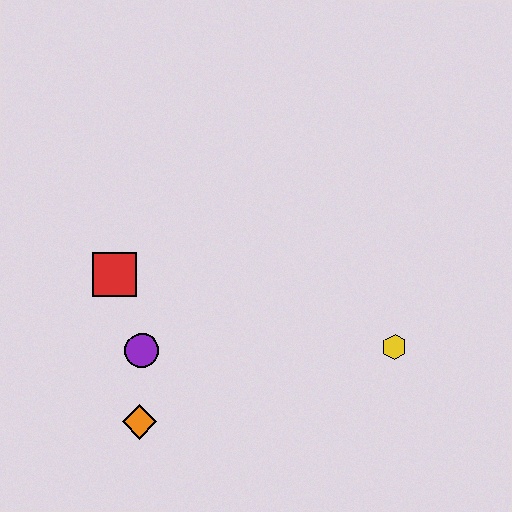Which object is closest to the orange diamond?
The purple circle is closest to the orange diamond.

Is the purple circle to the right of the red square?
Yes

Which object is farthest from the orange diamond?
The yellow hexagon is farthest from the orange diamond.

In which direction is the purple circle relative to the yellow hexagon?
The purple circle is to the left of the yellow hexagon.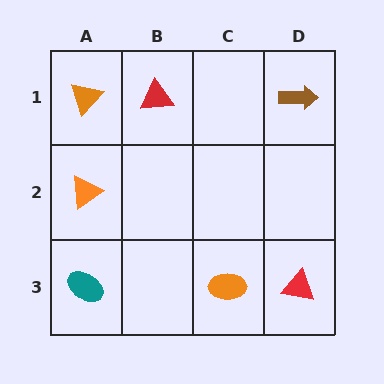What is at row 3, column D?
A red triangle.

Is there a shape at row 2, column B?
No, that cell is empty.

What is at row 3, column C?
An orange ellipse.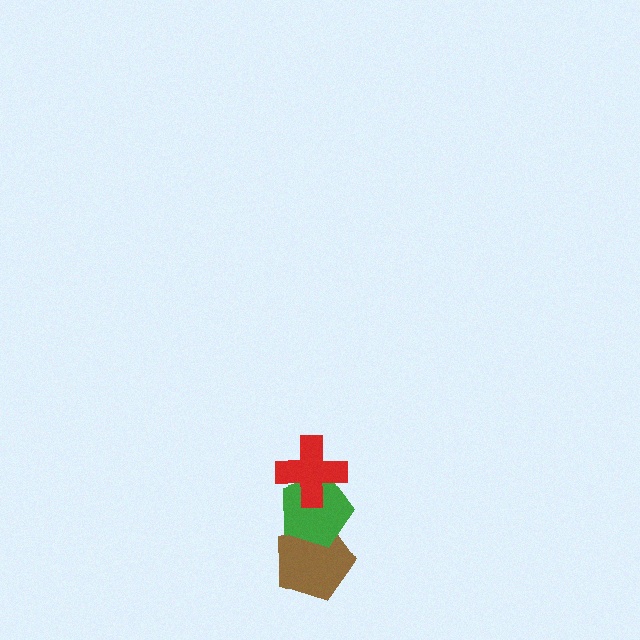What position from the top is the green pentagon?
The green pentagon is 2nd from the top.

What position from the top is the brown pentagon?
The brown pentagon is 3rd from the top.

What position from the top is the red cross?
The red cross is 1st from the top.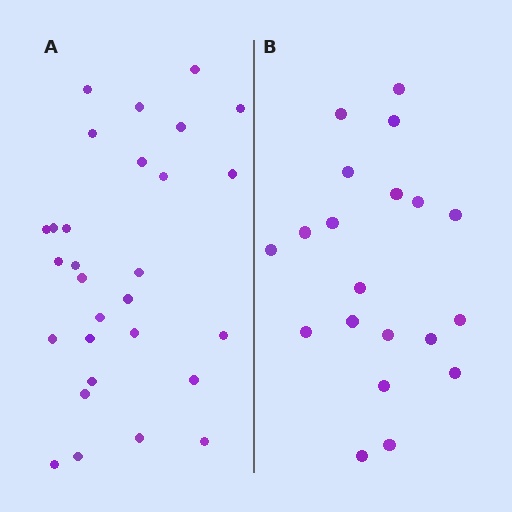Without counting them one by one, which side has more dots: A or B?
Region A (the left region) has more dots.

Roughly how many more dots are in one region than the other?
Region A has roughly 8 or so more dots than region B.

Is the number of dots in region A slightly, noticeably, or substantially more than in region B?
Region A has substantially more. The ratio is roughly 1.4 to 1.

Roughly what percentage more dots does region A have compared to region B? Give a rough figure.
About 45% more.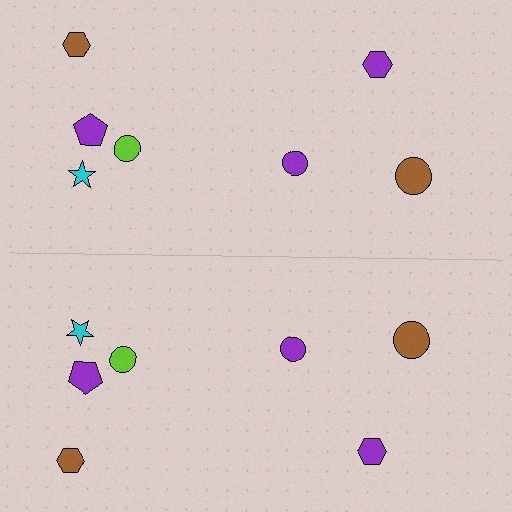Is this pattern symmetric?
Yes, this pattern has bilateral (reflection) symmetry.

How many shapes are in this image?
There are 14 shapes in this image.